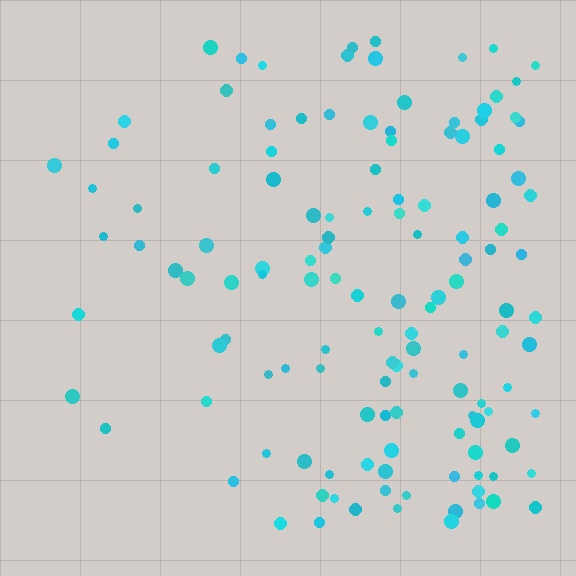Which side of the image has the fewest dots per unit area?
The left.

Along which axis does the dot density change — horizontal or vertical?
Horizontal.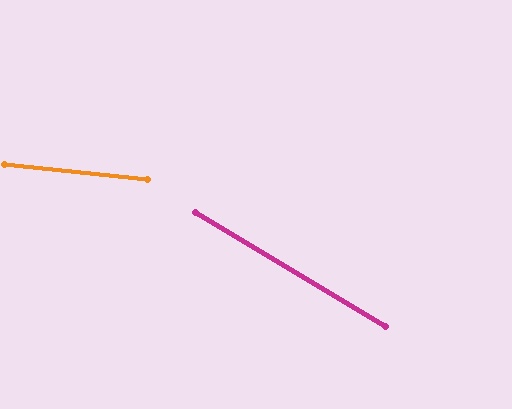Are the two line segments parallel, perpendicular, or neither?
Neither parallel nor perpendicular — they differ by about 25°.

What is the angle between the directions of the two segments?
Approximately 25 degrees.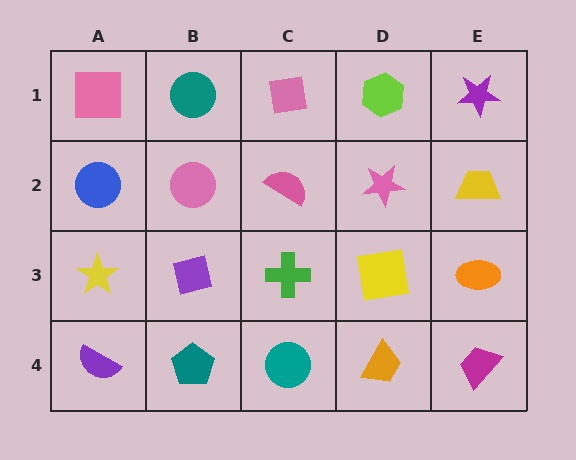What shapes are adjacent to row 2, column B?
A teal circle (row 1, column B), a purple square (row 3, column B), a blue circle (row 2, column A), a pink semicircle (row 2, column C).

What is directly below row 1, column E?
A yellow trapezoid.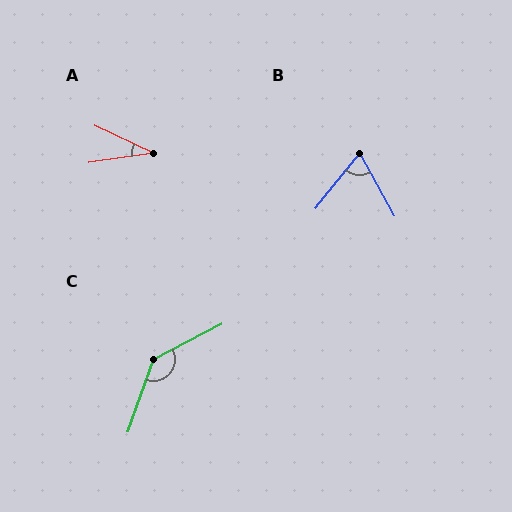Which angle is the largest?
C, at approximately 137 degrees.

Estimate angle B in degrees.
Approximately 68 degrees.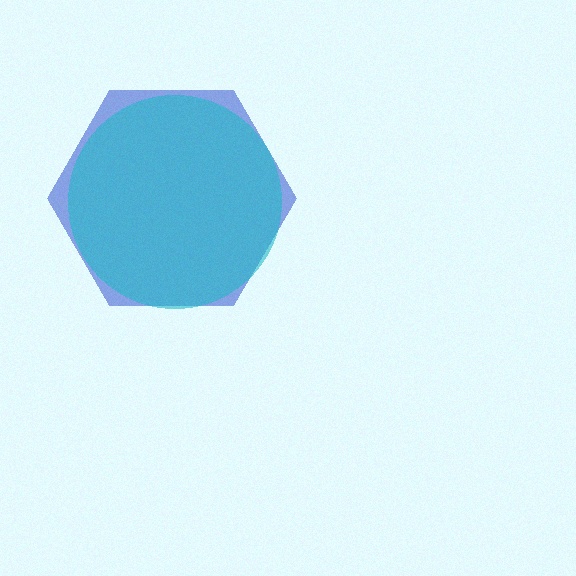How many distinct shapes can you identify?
There are 2 distinct shapes: a blue hexagon, a cyan circle.